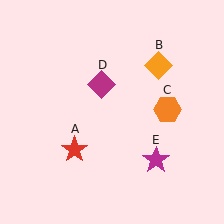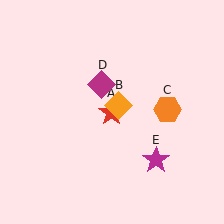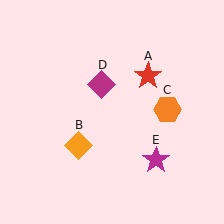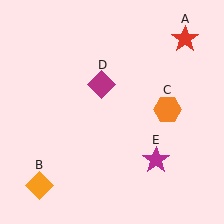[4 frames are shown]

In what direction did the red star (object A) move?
The red star (object A) moved up and to the right.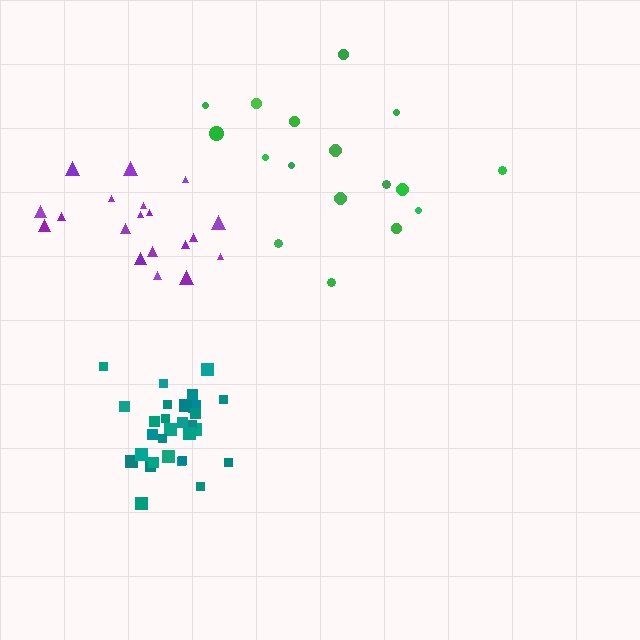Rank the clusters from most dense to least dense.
teal, purple, green.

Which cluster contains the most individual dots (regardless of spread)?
Teal (29).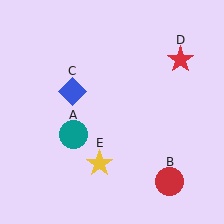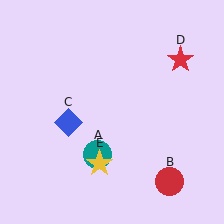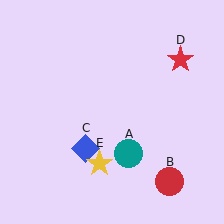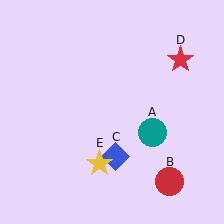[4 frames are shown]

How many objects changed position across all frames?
2 objects changed position: teal circle (object A), blue diamond (object C).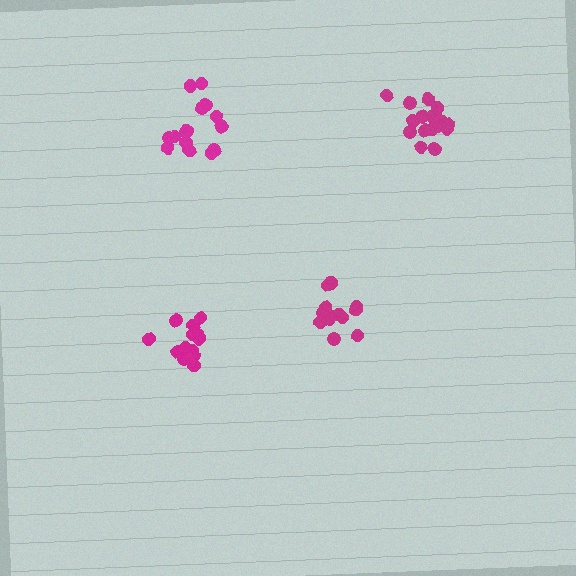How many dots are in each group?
Group 1: 19 dots, Group 2: 14 dots, Group 3: 15 dots, Group 4: 15 dots (63 total).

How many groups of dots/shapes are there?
There are 4 groups.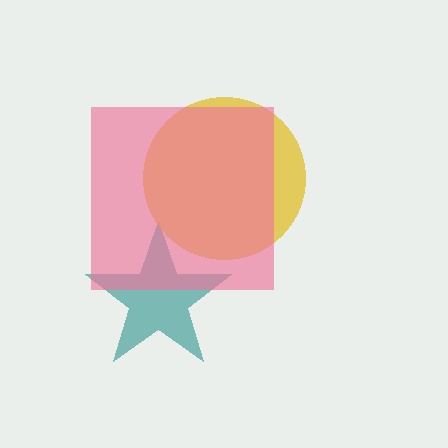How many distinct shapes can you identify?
There are 3 distinct shapes: a teal star, a yellow circle, a pink square.